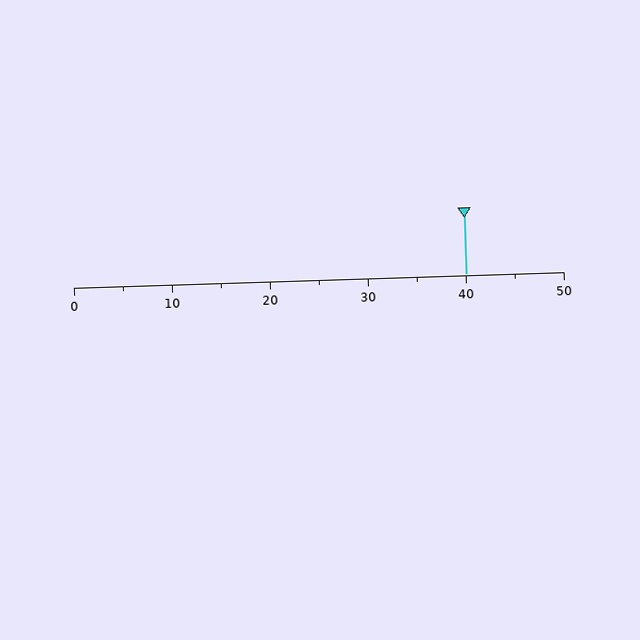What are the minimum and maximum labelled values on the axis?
The axis runs from 0 to 50.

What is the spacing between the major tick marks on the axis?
The major ticks are spaced 10 apart.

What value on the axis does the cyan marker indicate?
The marker indicates approximately 40.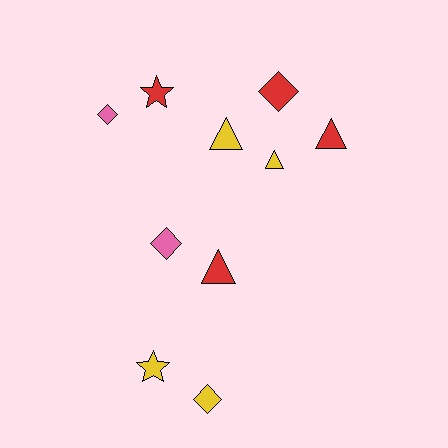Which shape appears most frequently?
Triangle, with 4 objects.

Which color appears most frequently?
Yellow, with 4 objects.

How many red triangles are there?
There are 2 red triangles.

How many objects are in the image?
There are 10 objects.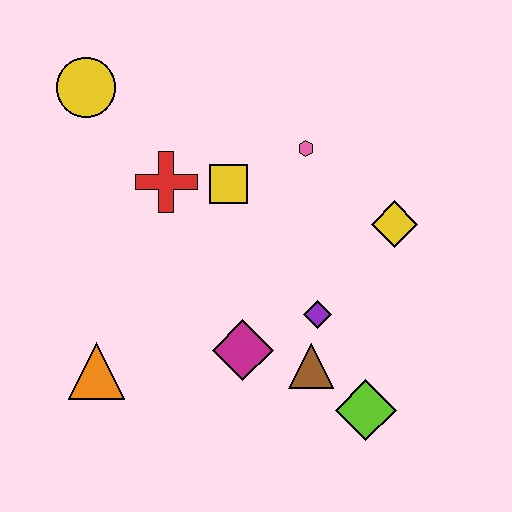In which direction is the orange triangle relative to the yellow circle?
The orange triangle is below the yellow circle.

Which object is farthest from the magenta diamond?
The yellow circle is farthest from the magenta diamond.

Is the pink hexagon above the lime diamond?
Yes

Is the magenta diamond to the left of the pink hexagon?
Yes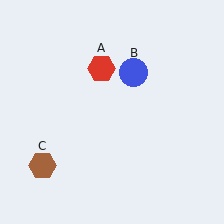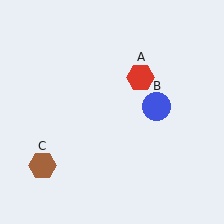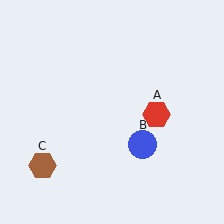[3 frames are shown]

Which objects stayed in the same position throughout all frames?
Brown hexagon (object C) remained stationary.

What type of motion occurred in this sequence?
The red hexagon (object A), blue circle (object B) rotated clockwise around the center of the scene.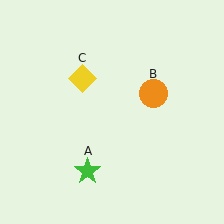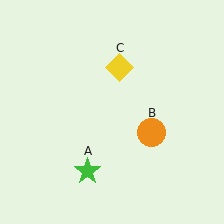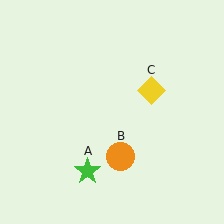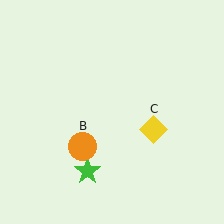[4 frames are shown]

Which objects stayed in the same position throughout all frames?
Green star (object A) remained stationary.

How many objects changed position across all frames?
2 objects changed position: orange circle (object B), yellow diamond (object C).